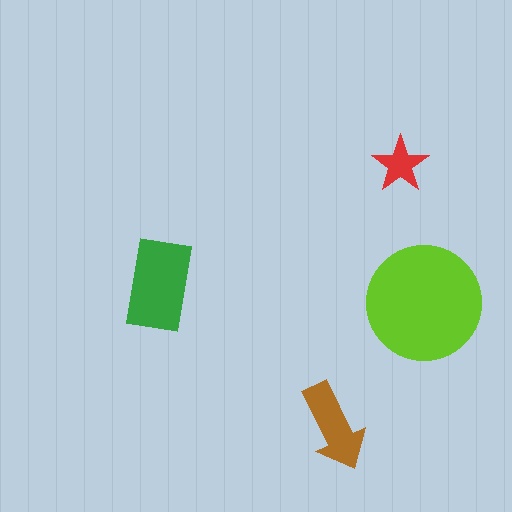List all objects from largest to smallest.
The lime circle, the green rectangle, the brown arrow, the red star.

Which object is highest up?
The red star is topmost.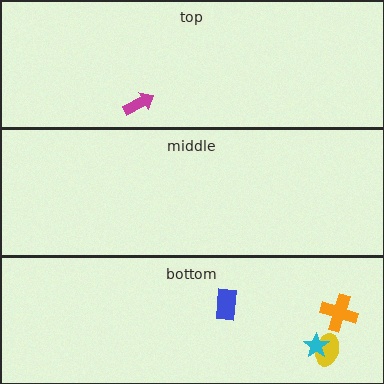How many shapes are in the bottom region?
4.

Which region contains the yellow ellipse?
The bottom region.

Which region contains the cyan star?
The bottom region.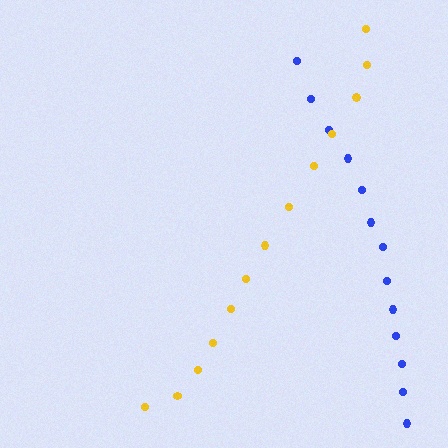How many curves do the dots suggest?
There are 2 distinct paths.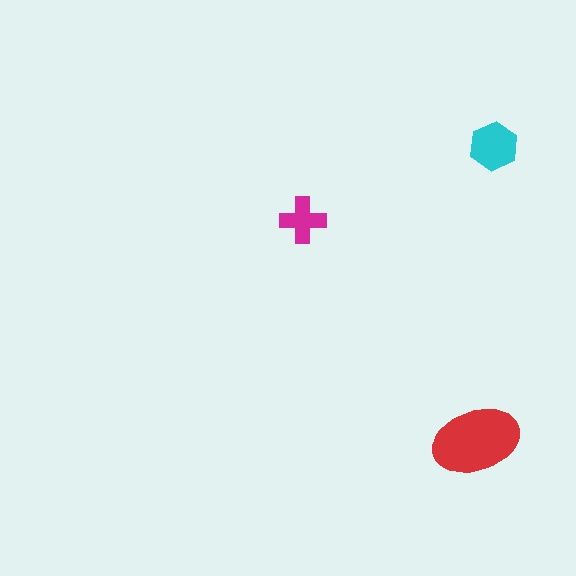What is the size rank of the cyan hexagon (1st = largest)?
2nd.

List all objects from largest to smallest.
The red ellipse, the cyan hexagon, the magenta cross.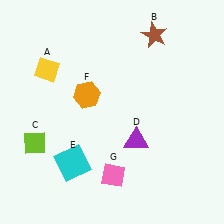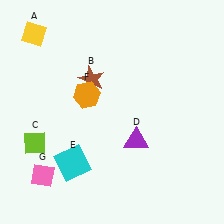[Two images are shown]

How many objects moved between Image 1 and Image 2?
3 objects moved between the two images.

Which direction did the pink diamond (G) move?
The pink diamond (G) moved left.